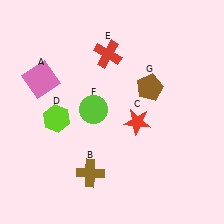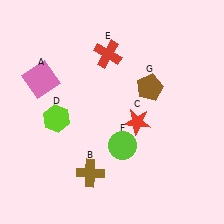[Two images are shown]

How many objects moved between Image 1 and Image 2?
1 object moved between the two images.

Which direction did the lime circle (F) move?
The lime circle (F) moved down.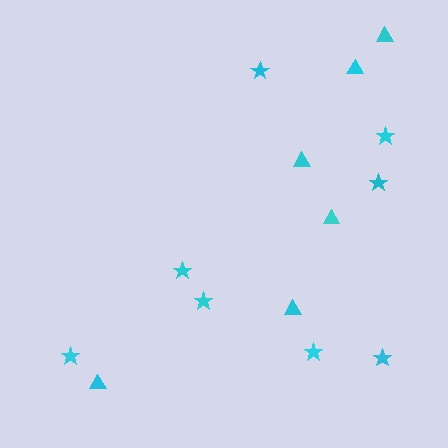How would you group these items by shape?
There are 2 groups: one group of stars (8) and one group of triangles (6).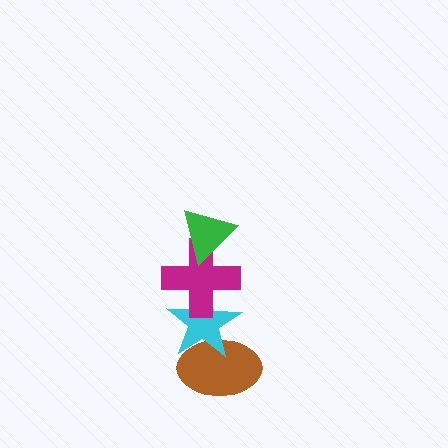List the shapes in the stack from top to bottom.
From top to bottom: the green triangle, the magenta cross, the cyan star, the brown ellipse.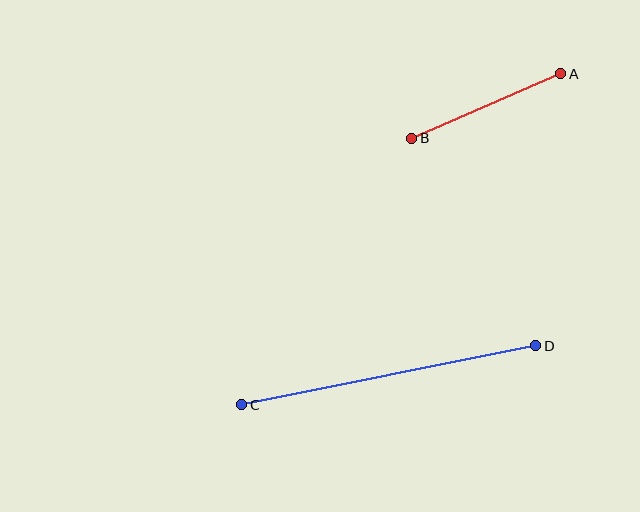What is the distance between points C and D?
The distance is approximately 300 pixels.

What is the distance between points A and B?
The distance is approximately 162 pixels.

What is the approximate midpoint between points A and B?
The midpoint is at approximately (486, 106) pixels.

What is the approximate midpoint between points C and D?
The midpoint is at approximately (389, 375) pixels.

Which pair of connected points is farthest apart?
Points C and D are farthest apart.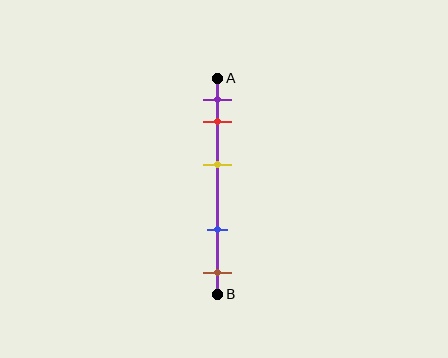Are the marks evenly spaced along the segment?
No, the marks are not evenly spaced.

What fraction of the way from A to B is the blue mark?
The blue mark is approximately 70% (0.7) of the way from A to B.